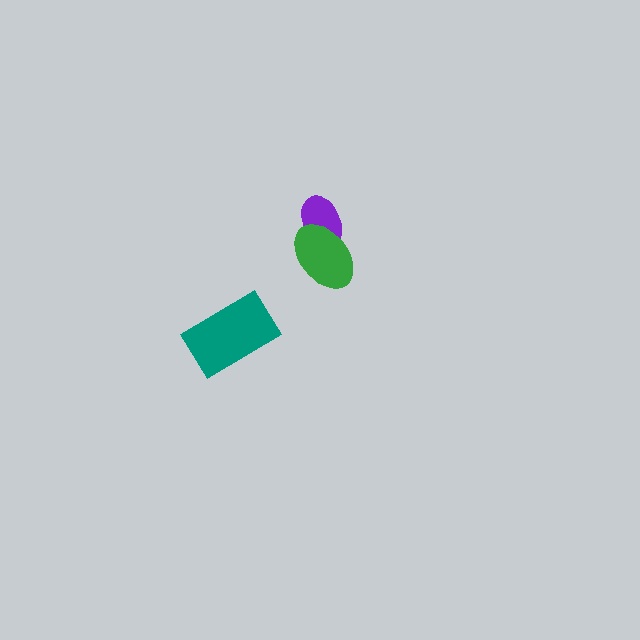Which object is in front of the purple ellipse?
The green ellipse is in front of the purple ellipse.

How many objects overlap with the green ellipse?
1 object overlaps with the green ellipse.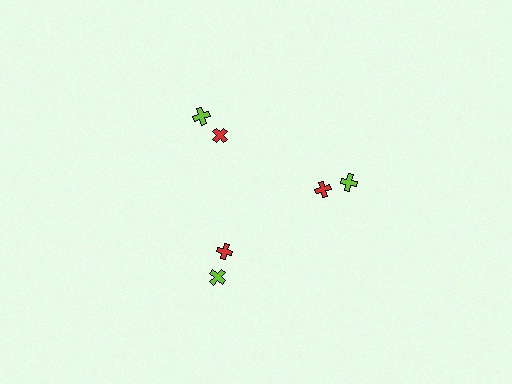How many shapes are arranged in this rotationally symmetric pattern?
There are 6 shapes, arranged in 3 groups of 2.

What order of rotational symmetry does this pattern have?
This pattern has 3-fold rotational symmetry.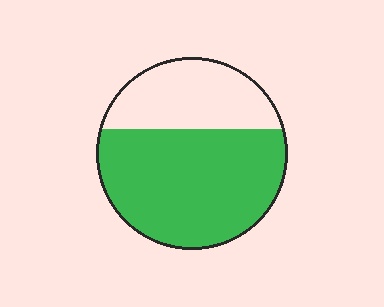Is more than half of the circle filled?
Yes.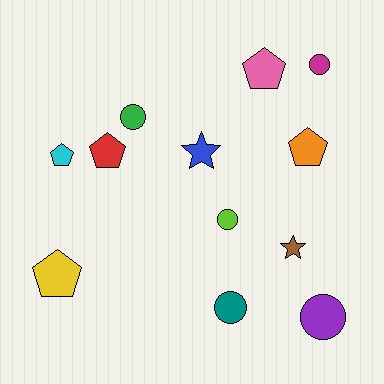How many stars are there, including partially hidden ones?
There are 2 stars.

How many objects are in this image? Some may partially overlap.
There are 12 objects.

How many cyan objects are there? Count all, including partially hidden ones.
There is 1 cyan object.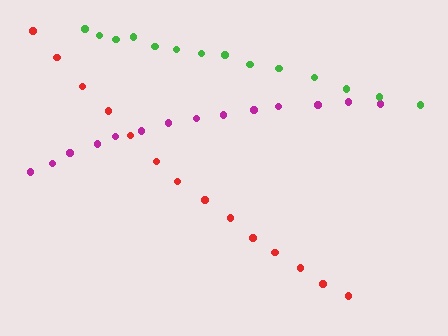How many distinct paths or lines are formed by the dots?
There are 3 distinct paths.